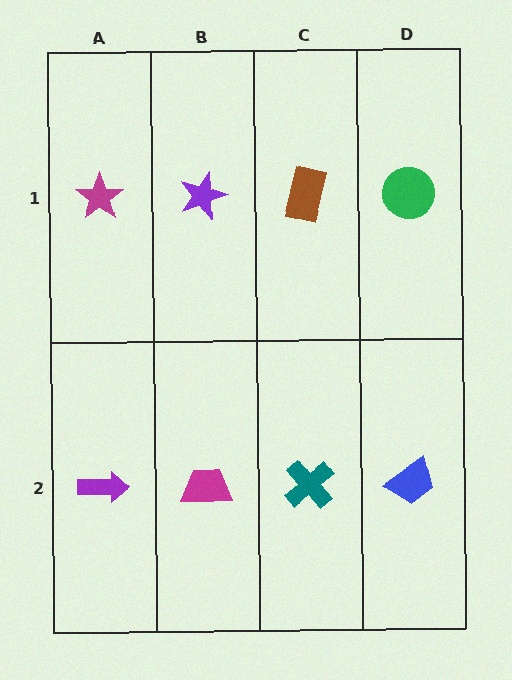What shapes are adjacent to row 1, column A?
A purple arrow (row 2, column A), a purple star (row 1, column B).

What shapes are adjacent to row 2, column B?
A purple star (row 1, column B), a purple arrow (row 2, column A), a teal cross (row 2, column C).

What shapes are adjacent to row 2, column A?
A magenta star (row 1, column A), a magenta trapezoid (row 2, column B).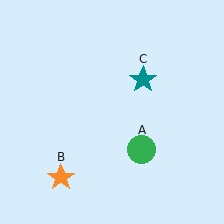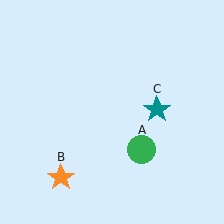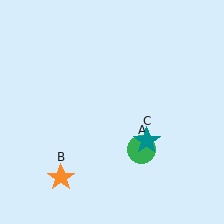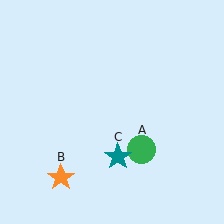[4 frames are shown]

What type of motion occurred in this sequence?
The teal star (object C) rotated clockwise around the center of the scene.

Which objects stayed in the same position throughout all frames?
Green circle (object A) and orange star (object B) remained stationary.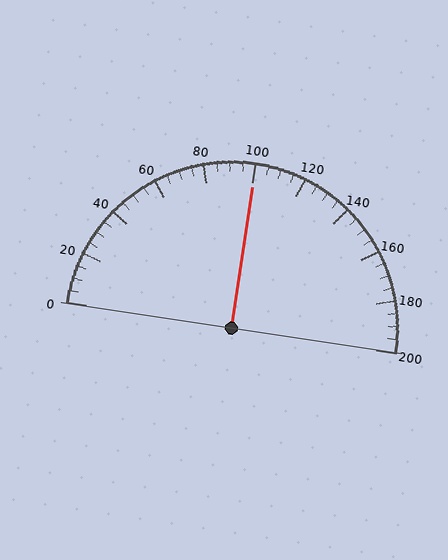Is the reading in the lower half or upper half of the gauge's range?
The reading is in the upper half of the range (0 to 200).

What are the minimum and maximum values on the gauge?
The gauge ranges from 0 to 200.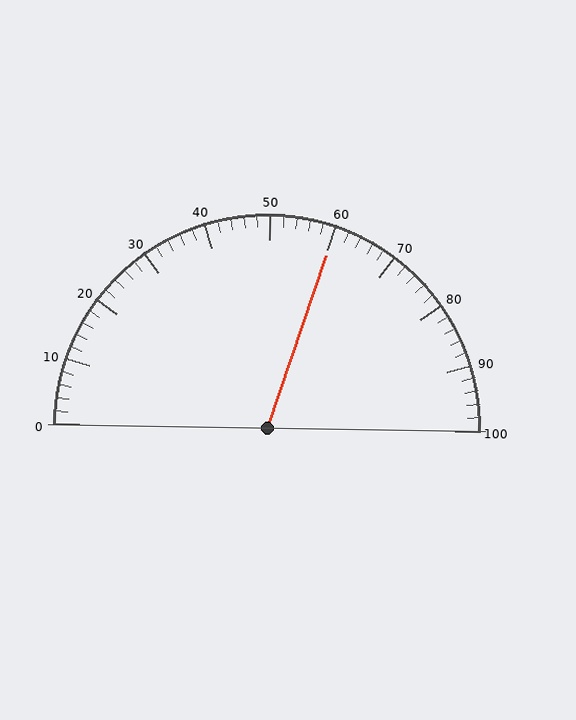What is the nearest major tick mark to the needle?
The nearest major tick mark is 60.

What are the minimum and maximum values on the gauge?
The gauge ranges from 0 to 100.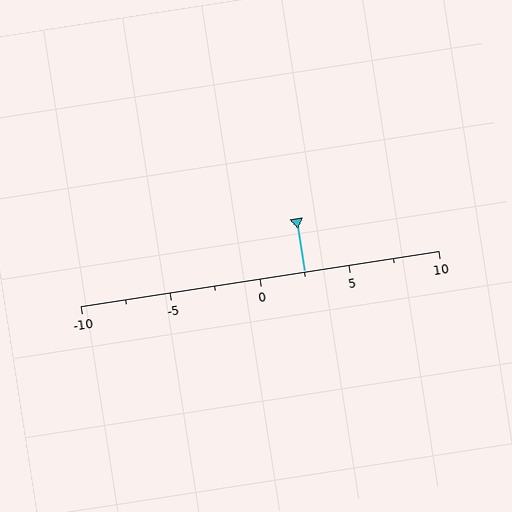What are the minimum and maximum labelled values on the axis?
The axis runs from -10 to 10.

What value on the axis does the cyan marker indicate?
The marker indicates approximately 2.5.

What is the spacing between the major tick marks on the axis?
The major ticks are spaced 5 apart.